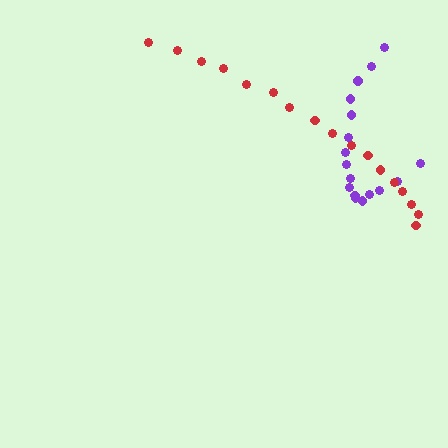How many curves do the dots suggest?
There are 2 distinct paths.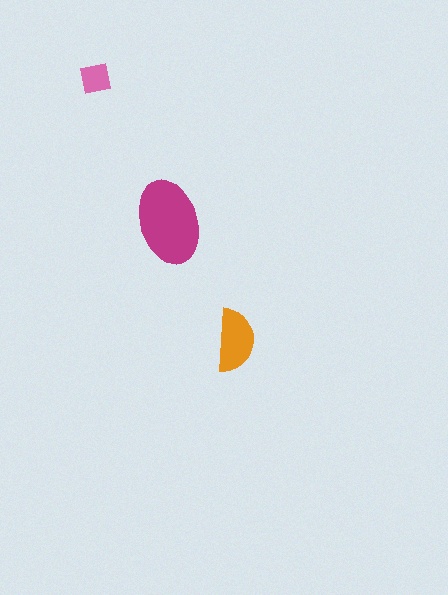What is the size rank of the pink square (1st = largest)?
3rd.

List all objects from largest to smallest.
The magenta ellipse, the orange semicircle, the pink square.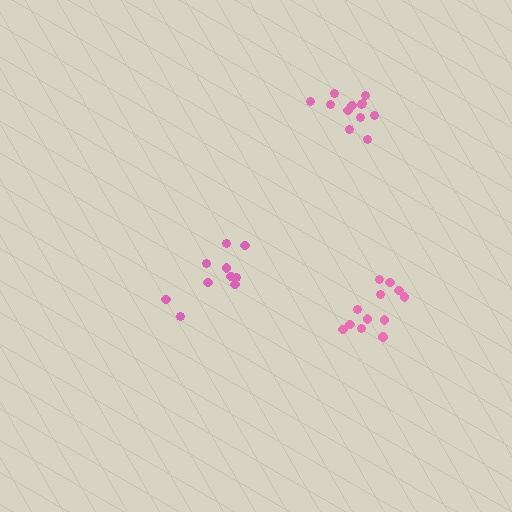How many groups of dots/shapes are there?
There are 3 groups.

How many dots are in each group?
Group 1: 10 dots, Group 2: 12 dots, Group 3: 12 dots (34 total).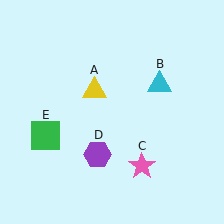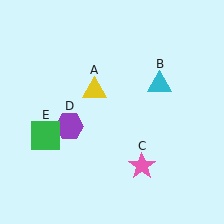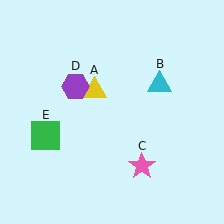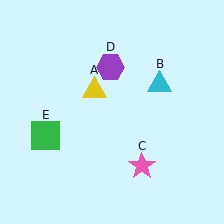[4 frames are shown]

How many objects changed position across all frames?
1 object changed position: purple hexagon (object D).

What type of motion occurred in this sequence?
The purple hexagon (object D) rotated clockwise around the center of the scene.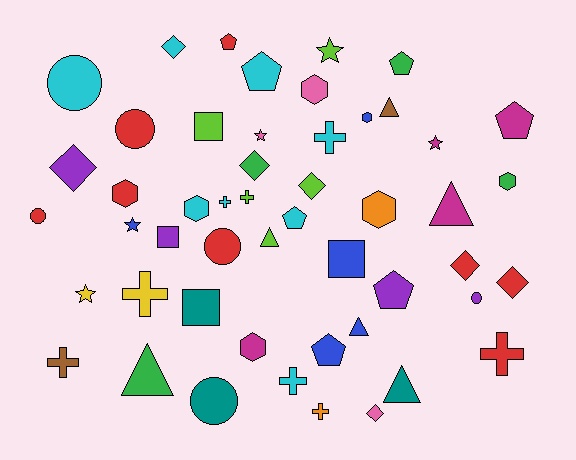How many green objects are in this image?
There are 4 green objects.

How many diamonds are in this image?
There are 7 diamonds.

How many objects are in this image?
There are 50 objects.